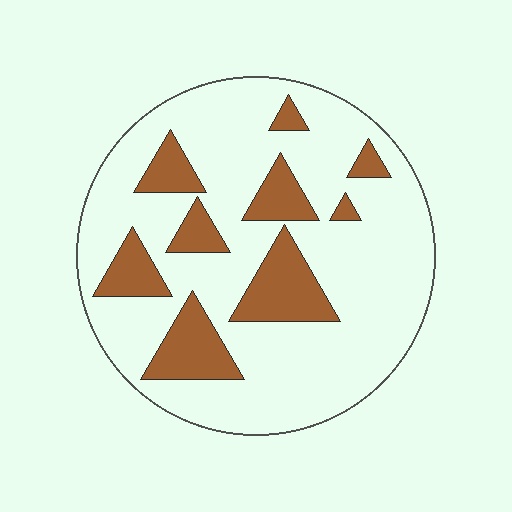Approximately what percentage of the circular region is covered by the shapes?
Approximately 20%.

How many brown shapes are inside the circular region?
9.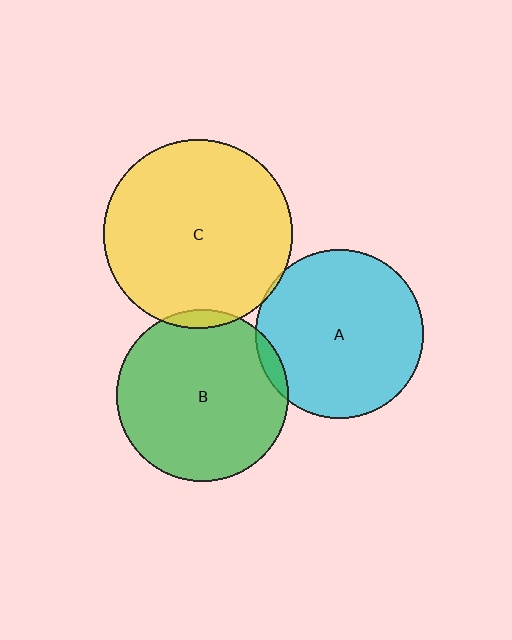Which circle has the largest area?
Circle C (yellow).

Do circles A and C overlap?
Yes.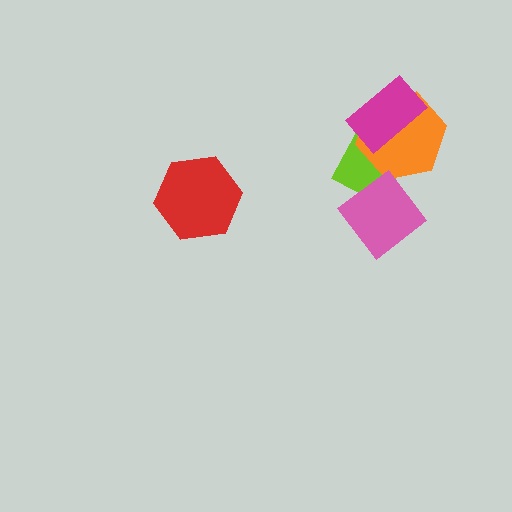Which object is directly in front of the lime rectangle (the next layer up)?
The orange hexagon is directly in front of the lime rectangle.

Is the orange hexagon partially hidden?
Yes, it is partially covered by another shape.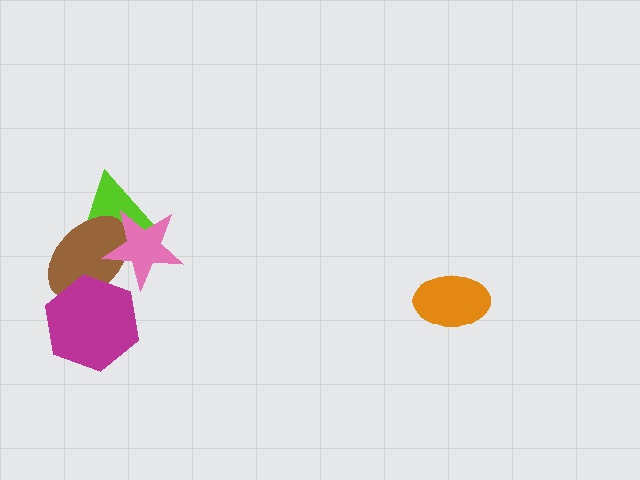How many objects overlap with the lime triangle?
2 objects overlap with the lime triangle.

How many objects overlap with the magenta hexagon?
1 object overlaps with the magenta hexagon.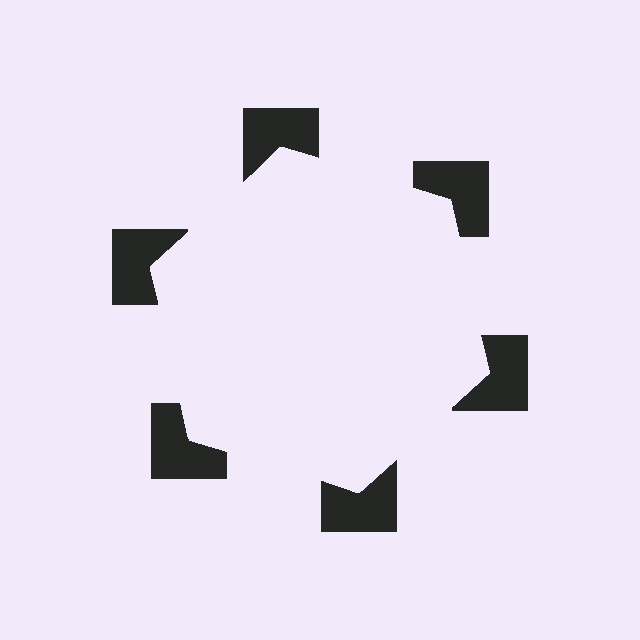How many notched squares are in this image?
There are 6 — one at each vertex of the illusory hexagon.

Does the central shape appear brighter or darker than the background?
It typically appears slightly brighter than the background, even though no actual brightness change is drawn.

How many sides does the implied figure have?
6 sides.